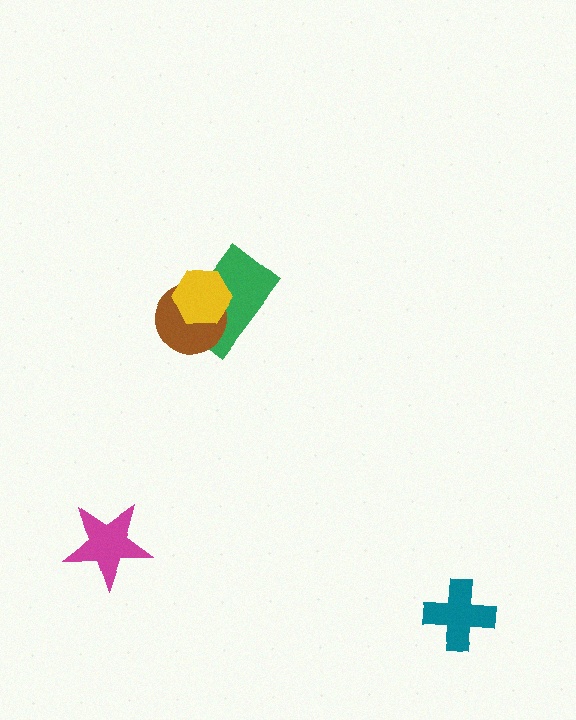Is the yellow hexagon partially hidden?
No, no other shape covers it.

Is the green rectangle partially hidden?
Yes, it is partially covered by another shape.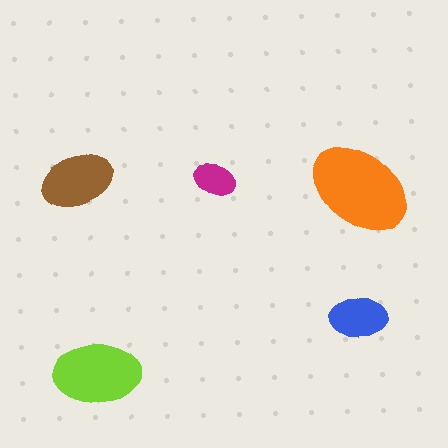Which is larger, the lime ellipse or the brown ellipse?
The lime one.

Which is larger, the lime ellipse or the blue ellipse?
The lime one.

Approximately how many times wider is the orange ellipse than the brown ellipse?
About 1.5 times wider.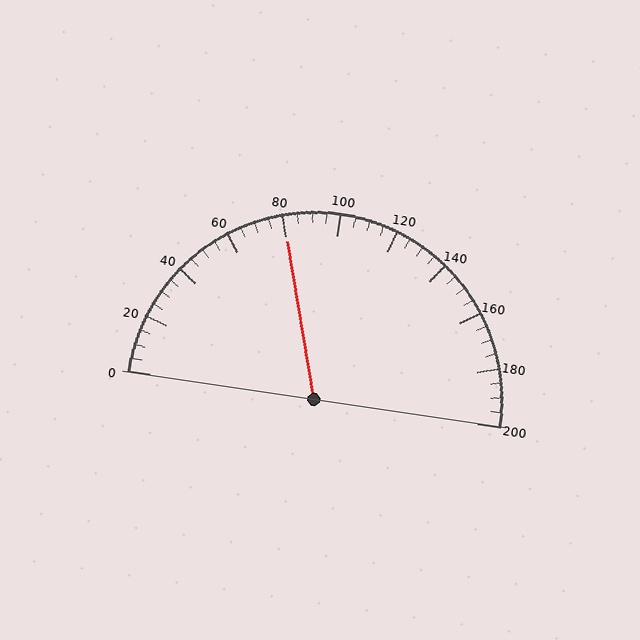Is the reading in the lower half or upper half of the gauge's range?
The reading is in the lower half of the range (0 to 200).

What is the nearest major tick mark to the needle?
The nearest major tick mark is 80.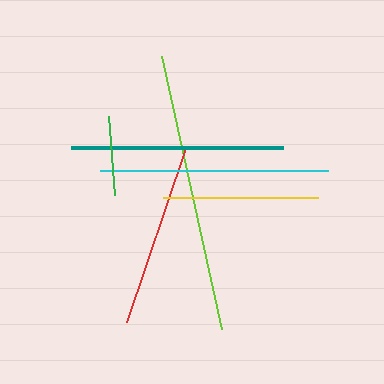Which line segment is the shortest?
The green line is the shortest at approximately 79 pixels.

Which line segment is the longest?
The lime line is the longest at approximately 280 pixels.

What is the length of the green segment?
The green segment is approximately 79 pixels long.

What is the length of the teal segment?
The teal segment is approximately 212 pixels long.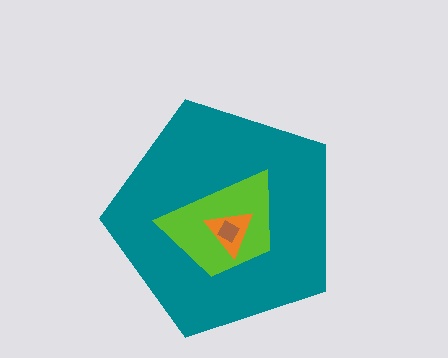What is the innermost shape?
The brown diamond.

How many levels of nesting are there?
4.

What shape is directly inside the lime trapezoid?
The orange triangle.